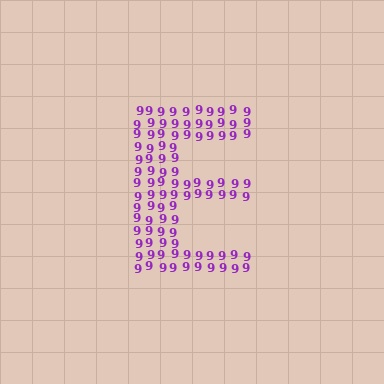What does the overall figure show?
The overall figure shows the letter E.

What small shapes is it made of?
It is made of small digit 9's.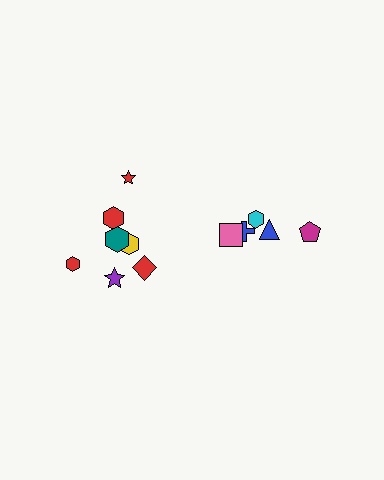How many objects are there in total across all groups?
There are 12 objects.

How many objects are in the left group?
There are 7 objects.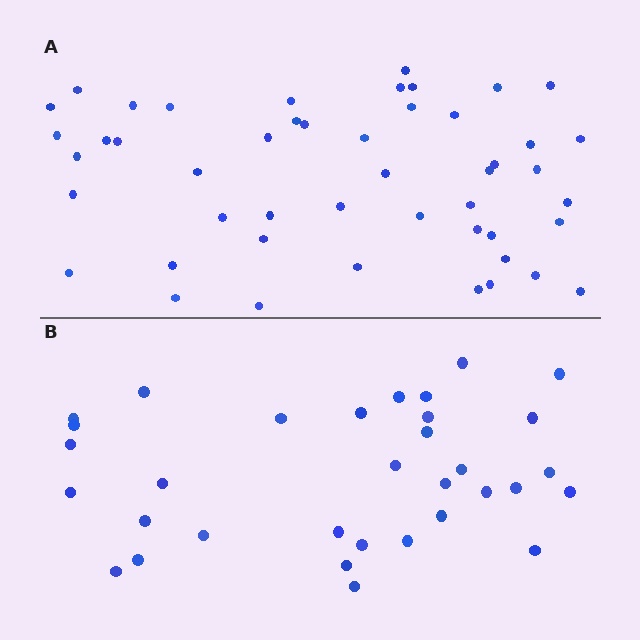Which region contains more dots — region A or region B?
Region A (the top region) has more dots.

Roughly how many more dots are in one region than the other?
Region A has approximately 15 more dots than region B.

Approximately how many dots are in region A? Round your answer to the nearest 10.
About 50 dots. (The exact count is 48, which rounds to 50.)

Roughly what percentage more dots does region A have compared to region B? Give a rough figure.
About 45% more.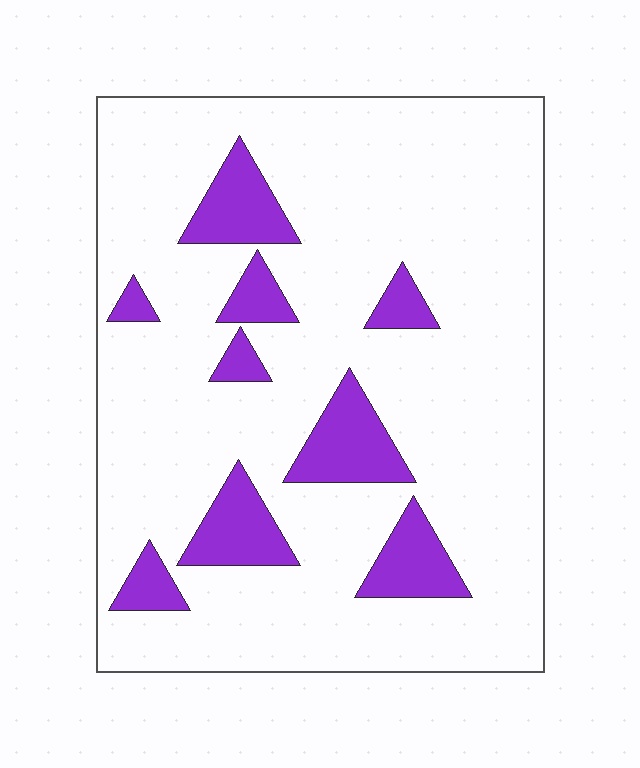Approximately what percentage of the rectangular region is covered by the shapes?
Approximately 15%.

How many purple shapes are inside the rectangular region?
9.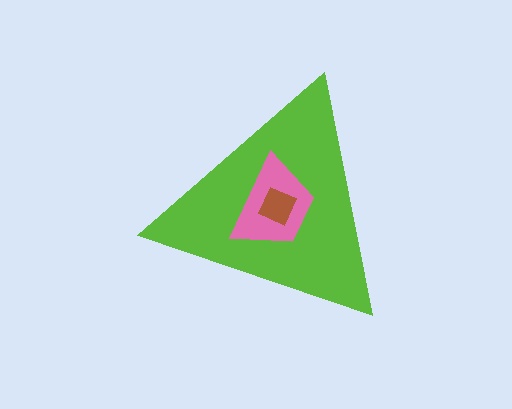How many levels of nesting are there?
3.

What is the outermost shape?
The lime triangle.